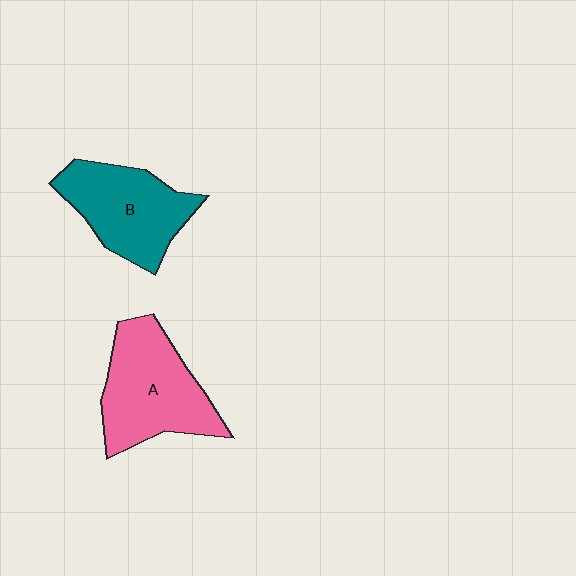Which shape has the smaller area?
Shape B (teal).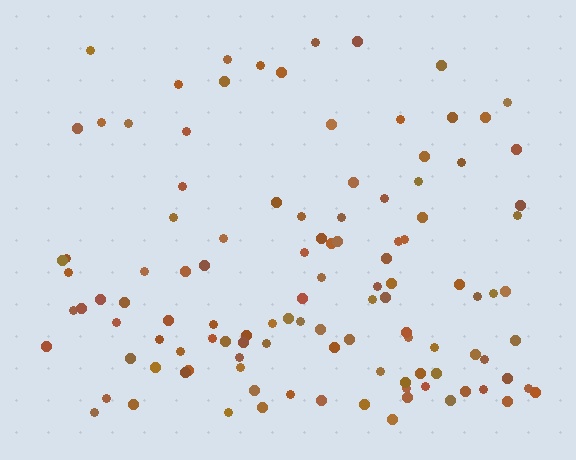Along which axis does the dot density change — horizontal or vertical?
Vertical.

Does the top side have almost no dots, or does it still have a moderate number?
Still a moderate number, just noticeably fewer than the bottom.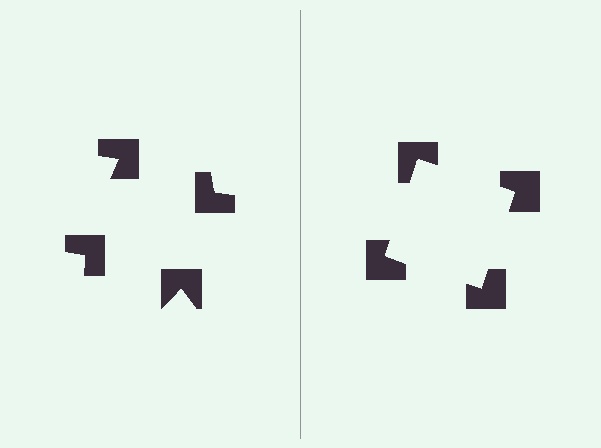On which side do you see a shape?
An illusory square appears on the right side. On the left side the wedge cuts are rotated, so no coherent shape forms.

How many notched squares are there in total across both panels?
8 — 4 on each side.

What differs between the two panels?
The notched squares are positioned identically on both sides; only the wedge orientations differ. On the right they align to a square; on the left they are misaligned.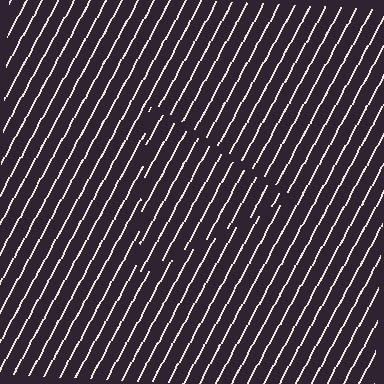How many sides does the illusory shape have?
3 sides — the line-ends trace a triangle.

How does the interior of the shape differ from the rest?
The interior of the shape contains the same grating, shifted by half a period — the contour is defined by the phase discontinuity where line-ends from the inner and outer gratings abut.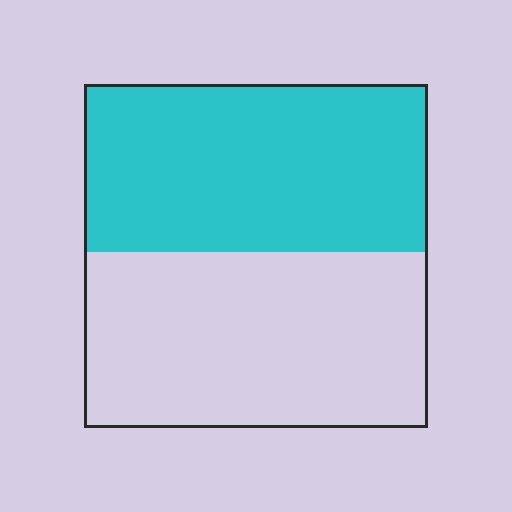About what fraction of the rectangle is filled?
About one half (1/2).